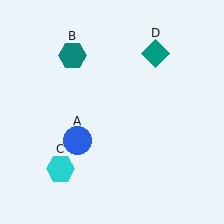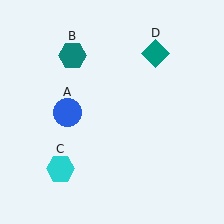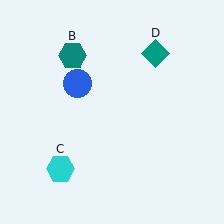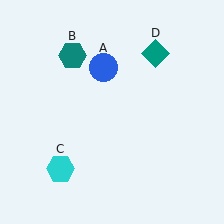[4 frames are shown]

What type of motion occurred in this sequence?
The blue circle (object A) rotated clockwise around the center of the scene.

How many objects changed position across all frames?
1 object changed position: blue circle (object A).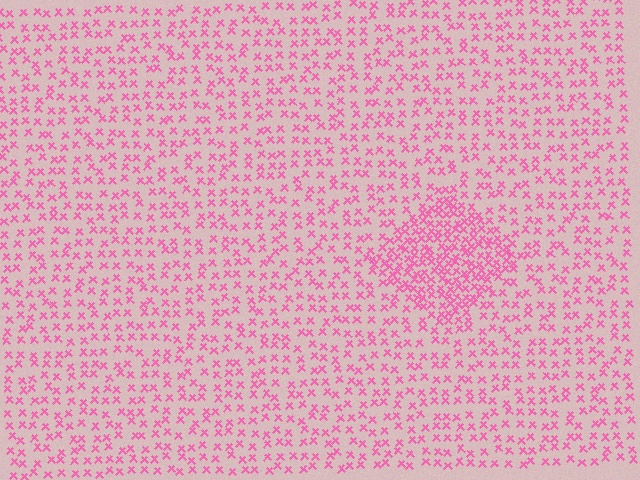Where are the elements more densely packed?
The elements are more densely packed inside the diamond boundary.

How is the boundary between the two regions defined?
The boundary is defined by a change in element density (approximately 2.2x ratio). All elements are the same color, size, and shape.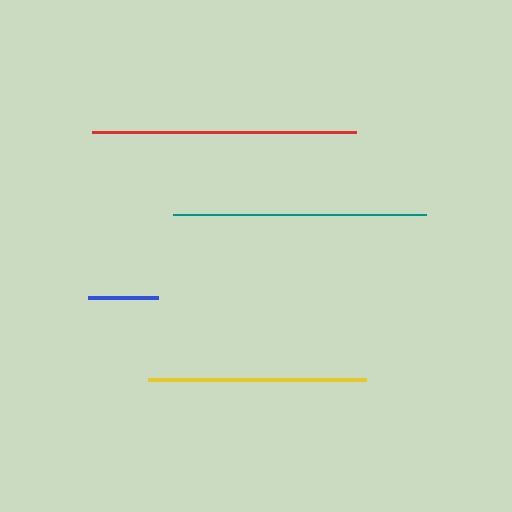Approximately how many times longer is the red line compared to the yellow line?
The red line is approximately 1.2 times the length of the yellow line.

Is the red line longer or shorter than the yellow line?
The red line is longer than the yellow line.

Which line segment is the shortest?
The blue line is the shortest at approximately 70 pixels.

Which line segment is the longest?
The red line is the longest at approximately 264 pixels.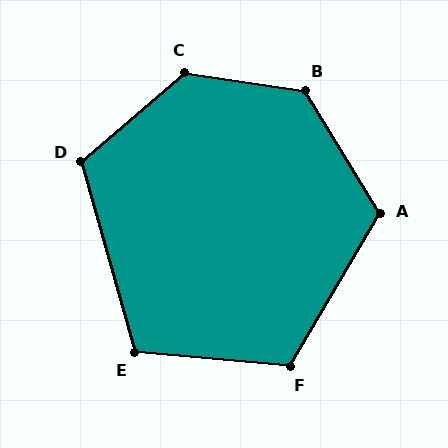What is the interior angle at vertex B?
Approximately 130 degrees (obtuse).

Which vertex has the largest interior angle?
C, at approximately 131 degrees.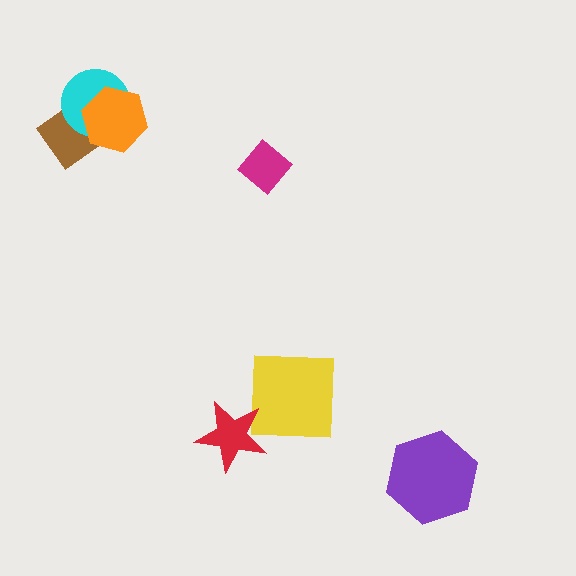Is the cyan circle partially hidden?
Yes, it is partially covered by another shape.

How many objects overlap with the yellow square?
0 objects overlap with the yellow square.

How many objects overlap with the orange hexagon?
2 objects overlap with the orange hexagon.